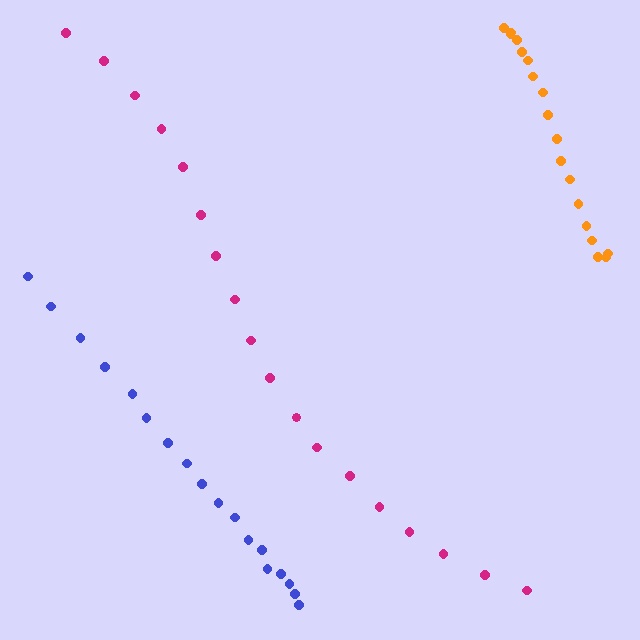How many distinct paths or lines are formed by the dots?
There are 3 distinct paths.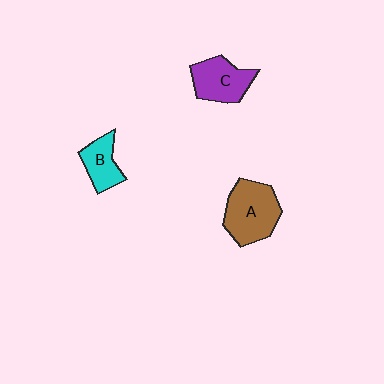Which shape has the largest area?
Shape A (brown).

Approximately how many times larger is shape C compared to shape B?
Approximately 1.4 times.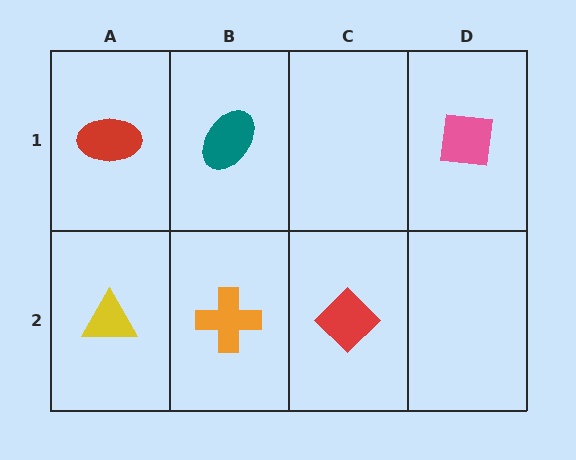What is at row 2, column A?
A yellow triangle.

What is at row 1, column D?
A pink square.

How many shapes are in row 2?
3 shapes.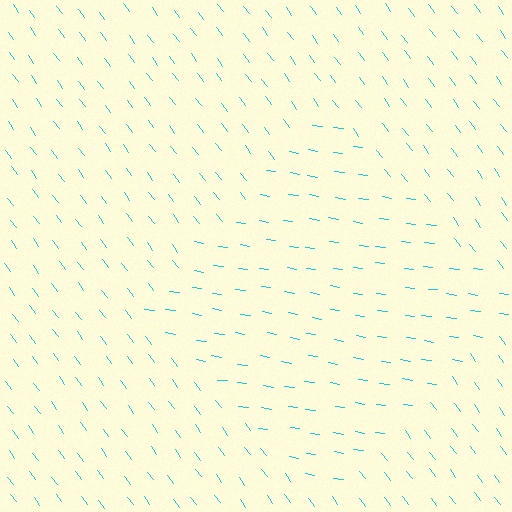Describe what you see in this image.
The image is filled with small cyan line segments. A diamond region in the image has lines oriented differently from the surrounding lines, creating a visible texture boundary.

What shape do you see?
I see a diamond.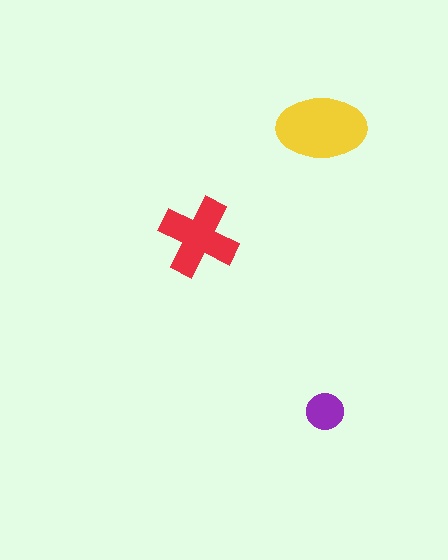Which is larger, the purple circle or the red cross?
The red cross.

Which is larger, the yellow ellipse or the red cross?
The yellow ellipse.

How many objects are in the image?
There are 3 objects in the image.